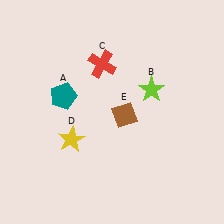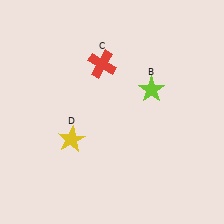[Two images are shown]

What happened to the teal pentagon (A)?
The teal pentagon (A) was removed in Image 2. It was in the top-left area of Image 1.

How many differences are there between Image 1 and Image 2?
There are 2 differences between the two images.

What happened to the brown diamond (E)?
The brown diamond (E) was removed in Image 2. It was in the bottom-right area of Image 1.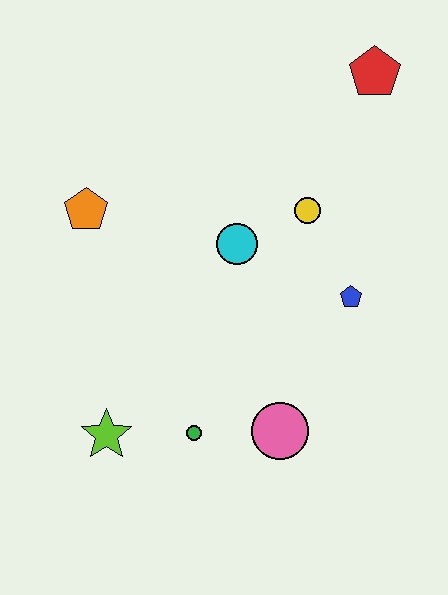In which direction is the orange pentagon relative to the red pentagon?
The orange pentagon is to the left of the red pentagon.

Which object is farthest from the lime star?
The red pentagon is farthest from the lime star.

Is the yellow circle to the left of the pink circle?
No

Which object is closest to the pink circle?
The green circle is closest to the pink circle.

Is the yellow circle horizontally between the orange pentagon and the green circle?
No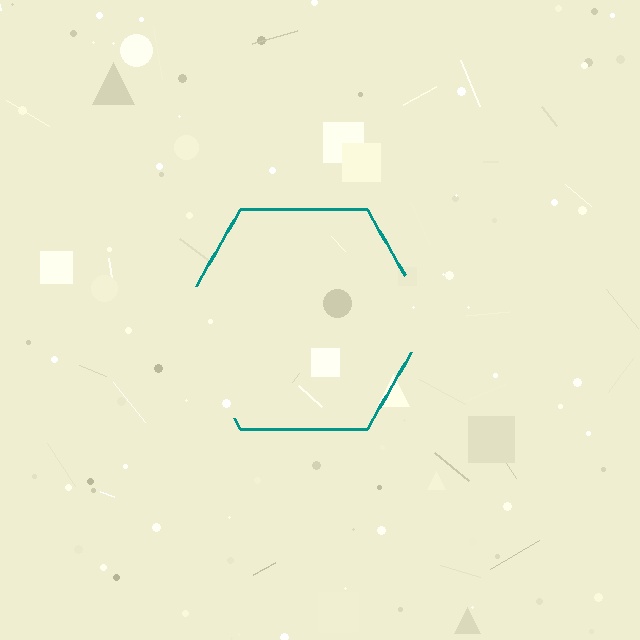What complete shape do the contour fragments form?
The contour fragments form a hexagon.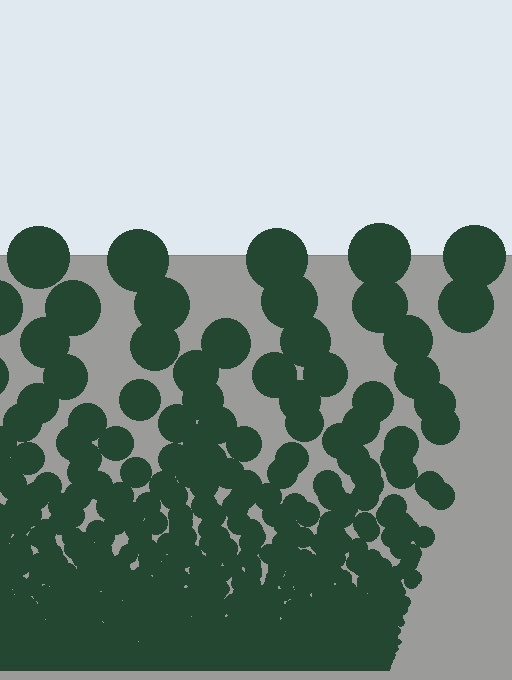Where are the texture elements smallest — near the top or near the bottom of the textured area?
Near the bottom.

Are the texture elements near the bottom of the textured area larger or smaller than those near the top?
Smaller. The gradient is inverted — elements near the bottom are smaller and denser.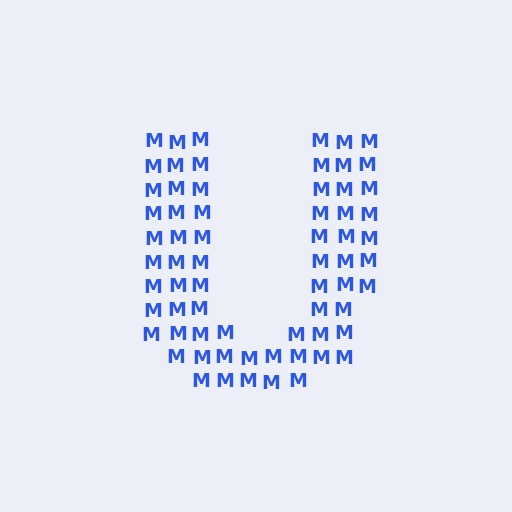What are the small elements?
The small elements are letter M's.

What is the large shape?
The large shape is the letter U.